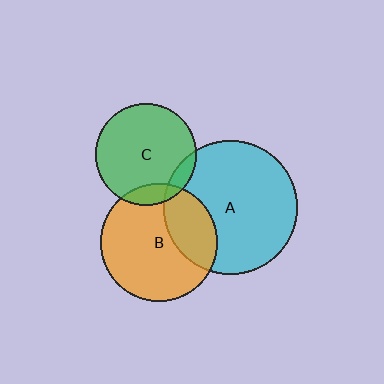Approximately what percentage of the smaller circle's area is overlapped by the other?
Approximately 10%.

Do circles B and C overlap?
Yes.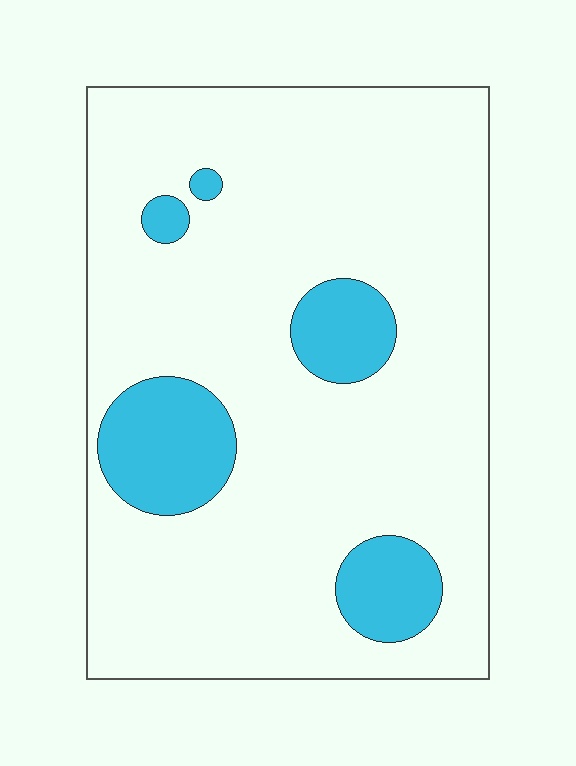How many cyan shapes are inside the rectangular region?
5.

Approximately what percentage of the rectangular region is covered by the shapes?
Approximately 15%.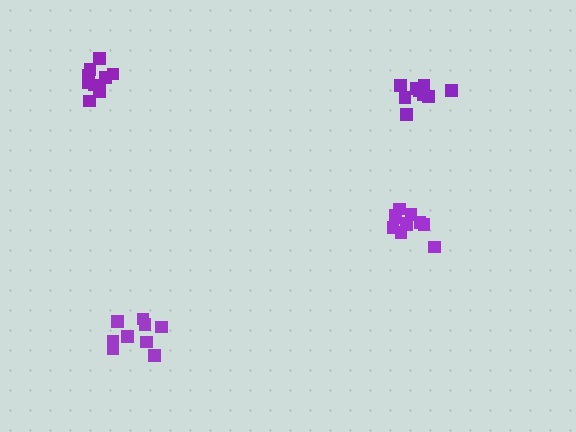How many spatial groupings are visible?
There are 4 spatial groupings.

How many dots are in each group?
Group 1: 10 dots, Group 2: 10 dots, Group 3: 9 dots, Group 4: 11 dots (40 total).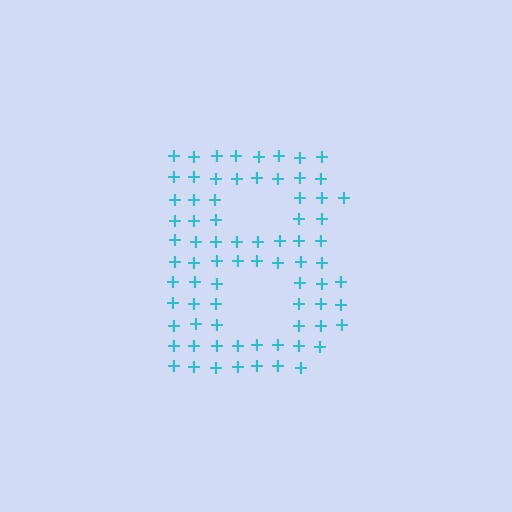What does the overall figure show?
The overall figure shows the letter B.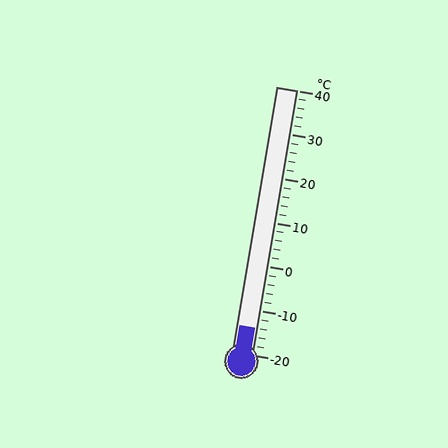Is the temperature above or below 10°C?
The temperature is below 10°C.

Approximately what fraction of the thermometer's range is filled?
The thermometer is filled to approximately 10% of its range.